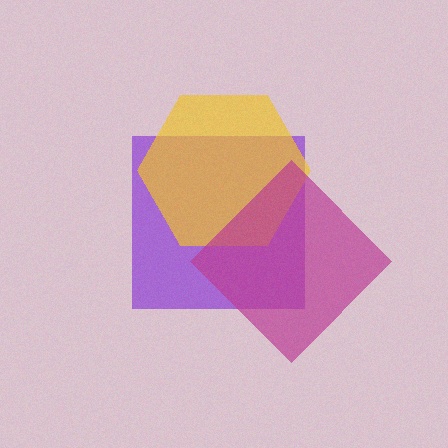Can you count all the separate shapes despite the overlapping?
Yes, there are 3 separate shapes.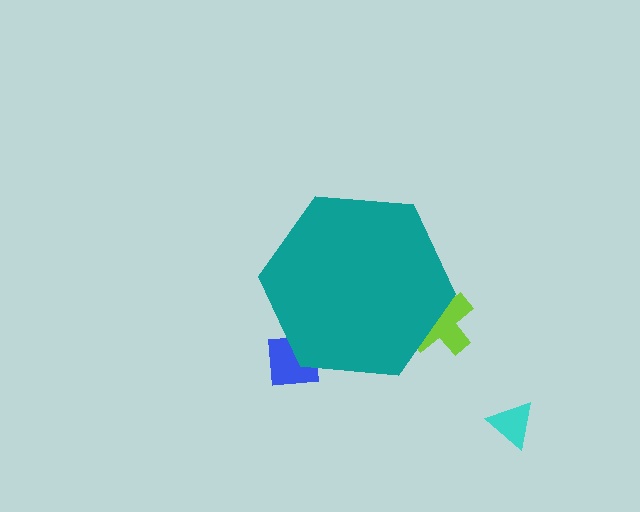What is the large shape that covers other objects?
A teal hexagon.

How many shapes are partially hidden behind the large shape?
2 shapes are partially hidden.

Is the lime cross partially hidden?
Yes, the lime cross is partially hidden behind the teal hexagon.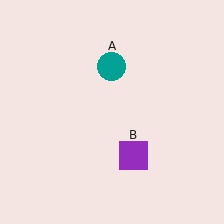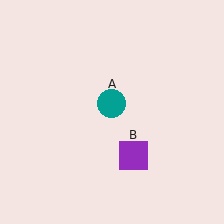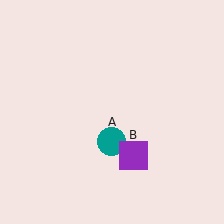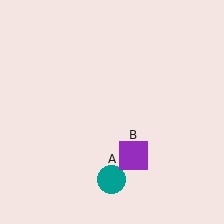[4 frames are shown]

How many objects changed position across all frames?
1 object changed position: teal circle (object A).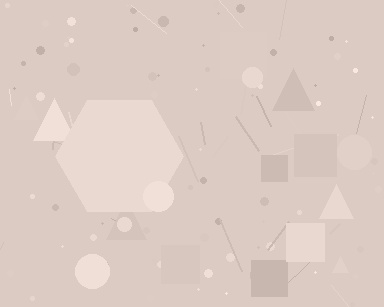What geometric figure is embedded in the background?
A hexagon is embedded in the background.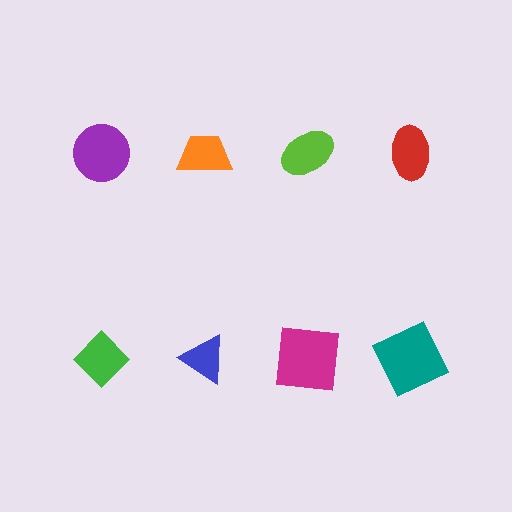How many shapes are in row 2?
4 shapes.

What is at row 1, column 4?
A red ellipse.